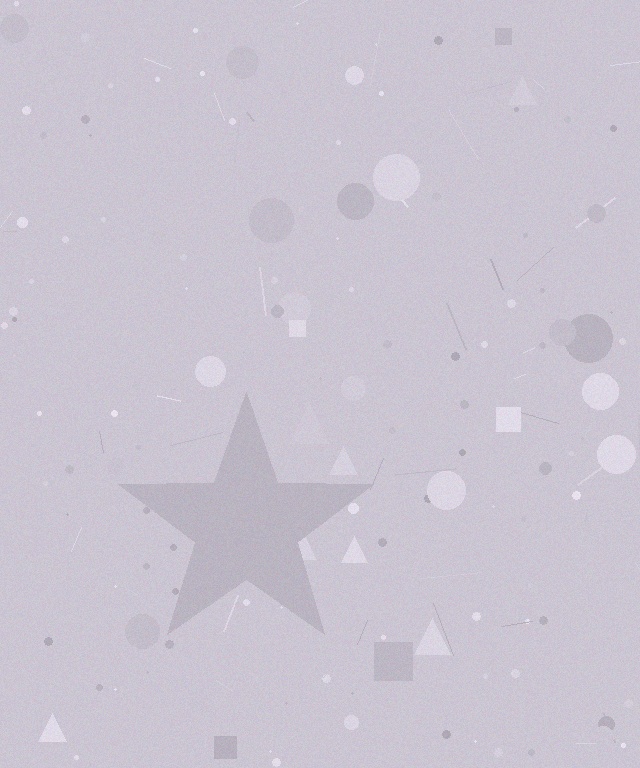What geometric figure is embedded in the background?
A star is embedded in the background.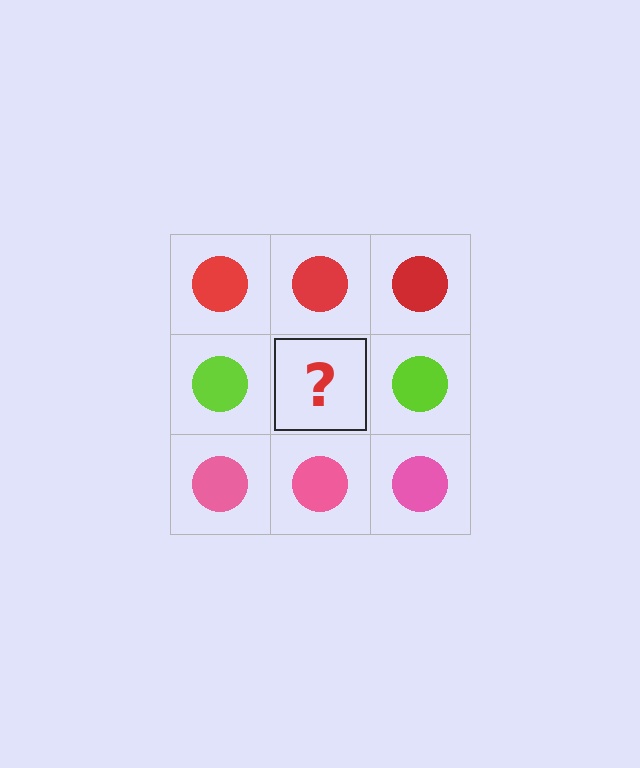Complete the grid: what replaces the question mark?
The question mark should be replaced with a lime circle.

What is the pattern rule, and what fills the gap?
The rule is that each row has a consistent color. The gap should be filled with a lime circle.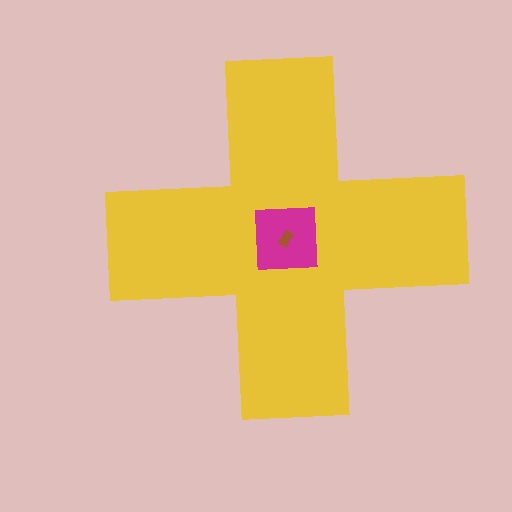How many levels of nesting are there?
3.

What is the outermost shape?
The yellow cross.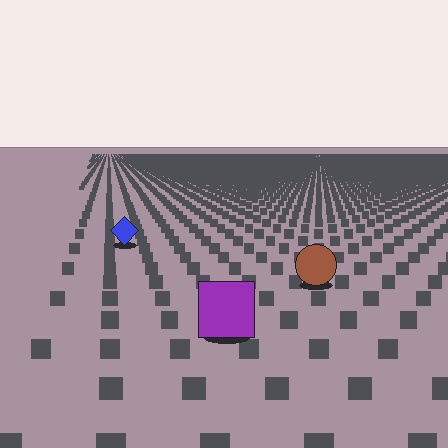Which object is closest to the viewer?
The purple square is closest. The texture marks near it are larger and more spread out.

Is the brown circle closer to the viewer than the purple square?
No. The purple square is closer — you can tell from the texture gradient: the ground texture is coarser near it.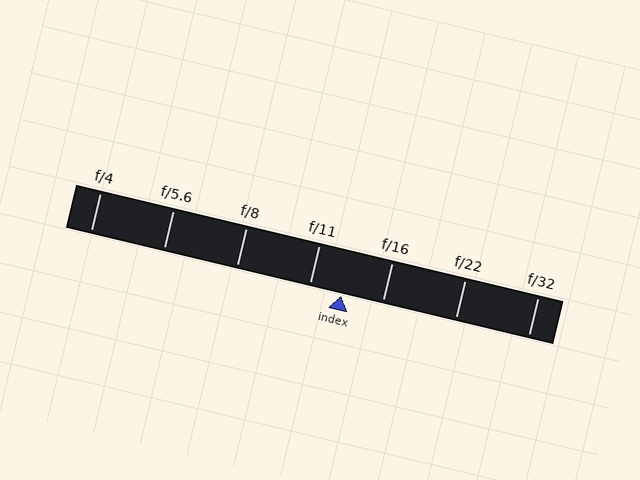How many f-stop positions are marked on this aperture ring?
There are 7 f-stop positions marked.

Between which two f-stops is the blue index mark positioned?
The index mark is between f/11 and f/16.